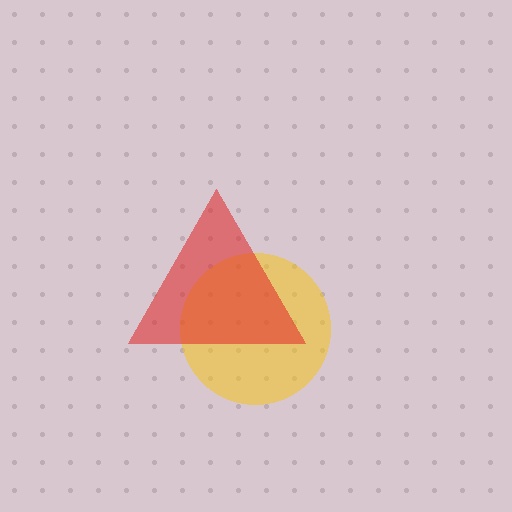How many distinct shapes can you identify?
There are 2 distinct shapes: a yellow circle, a red triangle.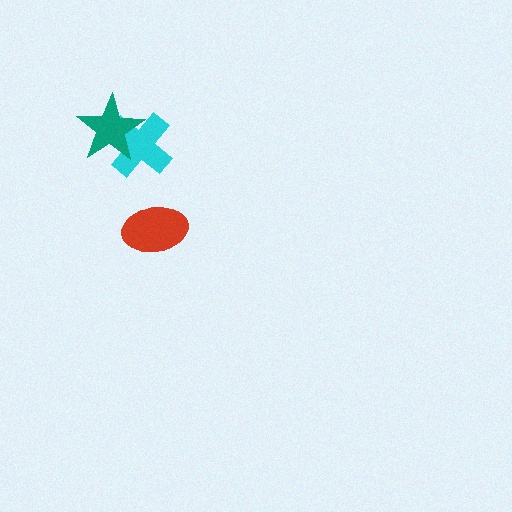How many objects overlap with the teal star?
1 object overlaps with the teal star.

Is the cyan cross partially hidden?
Yes, it is partially covered by another shape.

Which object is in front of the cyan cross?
The teal star is in front of the cyan cross.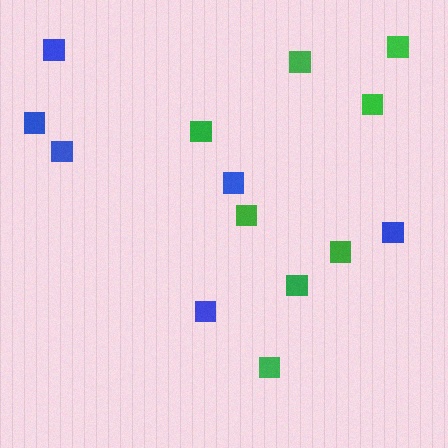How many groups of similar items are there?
There are 2 groups: one group of green squares (8) and one group of blue squares (6).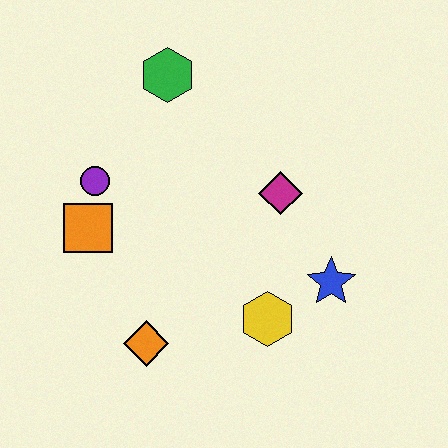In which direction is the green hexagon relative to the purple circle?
The green hexagon is above the purple circle.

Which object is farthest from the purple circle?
The blue star is farthest from the purple circle.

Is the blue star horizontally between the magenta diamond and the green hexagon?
No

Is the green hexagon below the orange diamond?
No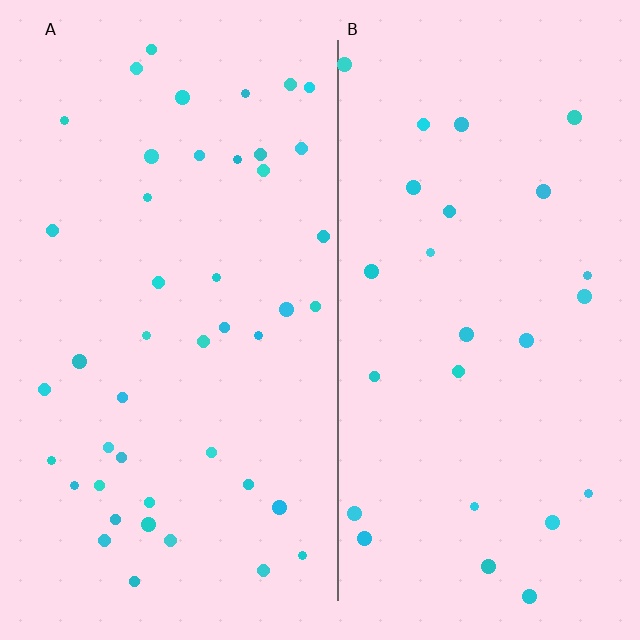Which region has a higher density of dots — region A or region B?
A (the left).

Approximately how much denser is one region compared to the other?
Approximately 1.7× — region A over region B.